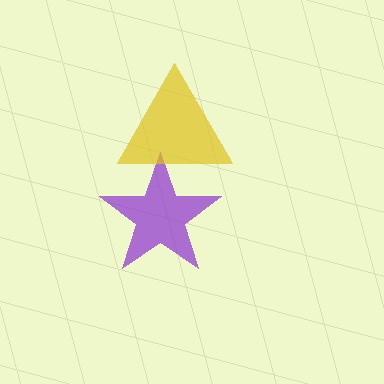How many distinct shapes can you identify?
There are 2 distinct shapes: a purple star, a yellow triangle.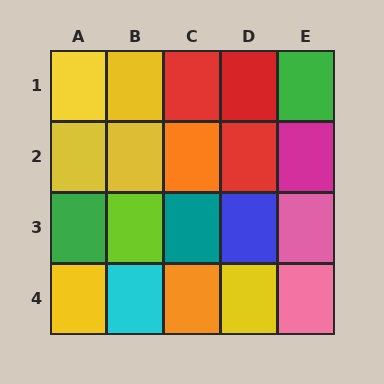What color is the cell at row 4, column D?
Yellow.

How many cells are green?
2 cells are green.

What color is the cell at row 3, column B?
Lime.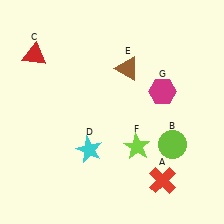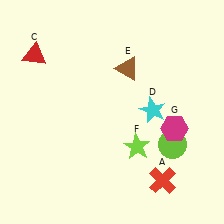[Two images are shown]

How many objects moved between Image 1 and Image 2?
2 objects moved between the two images.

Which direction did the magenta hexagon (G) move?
The magenta hexagon (G) moved down.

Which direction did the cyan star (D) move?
The cyan star (D) moved right.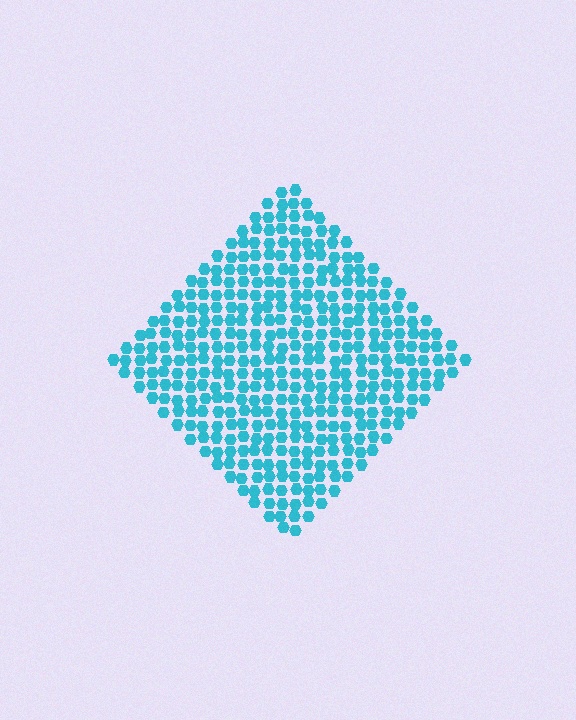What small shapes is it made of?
It is made of small hexagons.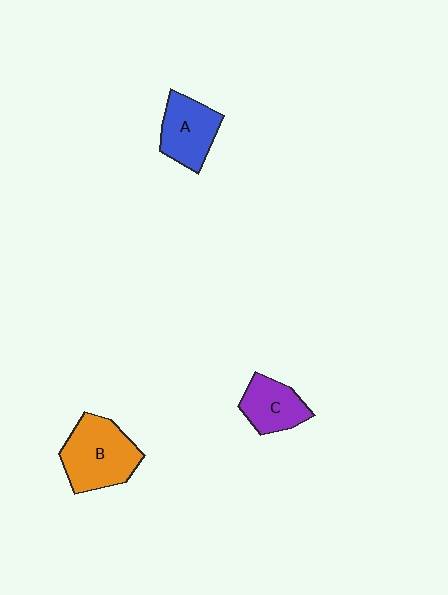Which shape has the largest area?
Shape B (orange).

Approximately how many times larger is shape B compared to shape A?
Approximately 1.3 times.